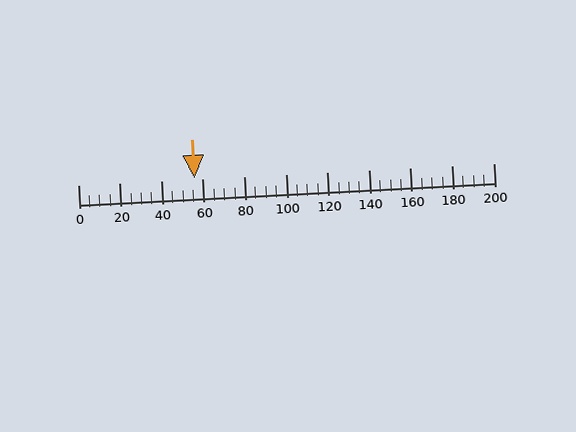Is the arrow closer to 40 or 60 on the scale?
The arrow is closer to 60.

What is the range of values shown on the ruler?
The ruler shows values from 0 to 200.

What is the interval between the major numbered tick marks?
The major tick marks are spaced 20 units apart.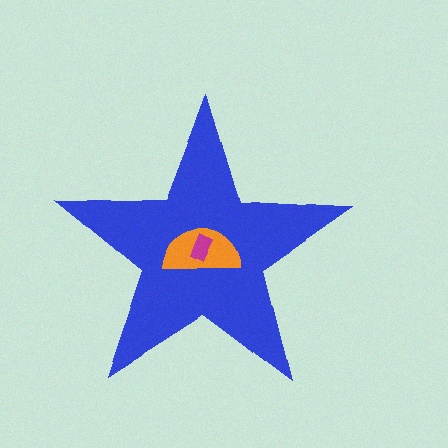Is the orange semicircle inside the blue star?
Yes.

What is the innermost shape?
The magenta rectangle.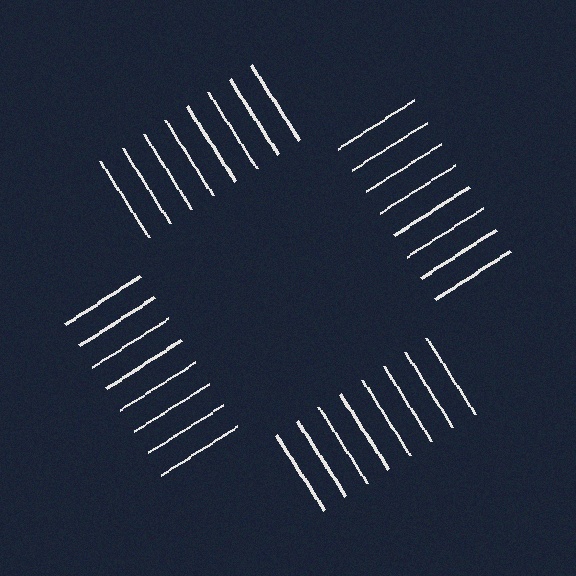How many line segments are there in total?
32 — 8 along each of the 4 edges.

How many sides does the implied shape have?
4 sides — the line-ends trace a square.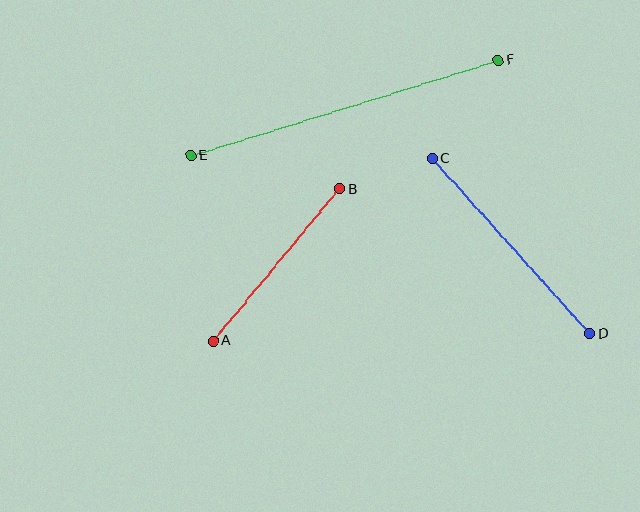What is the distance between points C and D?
The distance is approximately 236 pixels.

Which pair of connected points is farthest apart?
Points E and F are farthest apart.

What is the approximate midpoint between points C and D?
The midpoint is at approximately (511, 246) pixels.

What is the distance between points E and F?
The distance is approximately 322 pixels.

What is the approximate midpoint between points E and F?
The midpoint is at approximately (345, 108) pixels.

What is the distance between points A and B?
The distance is approximately 198 pixels.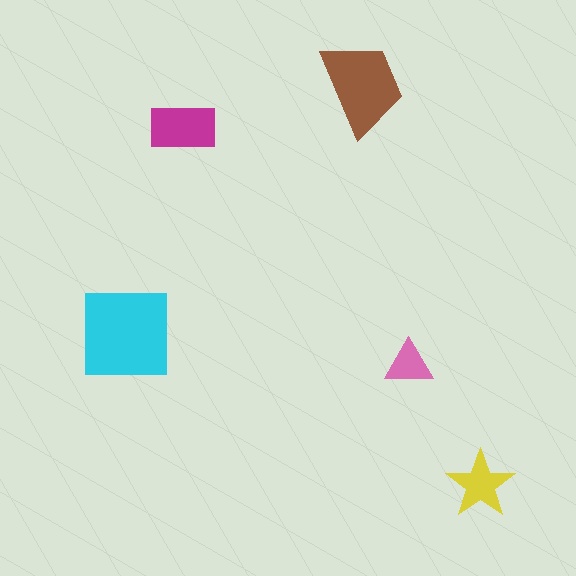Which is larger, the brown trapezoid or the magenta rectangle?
The brown trapezoid.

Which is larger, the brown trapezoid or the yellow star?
The brown trapezoid.